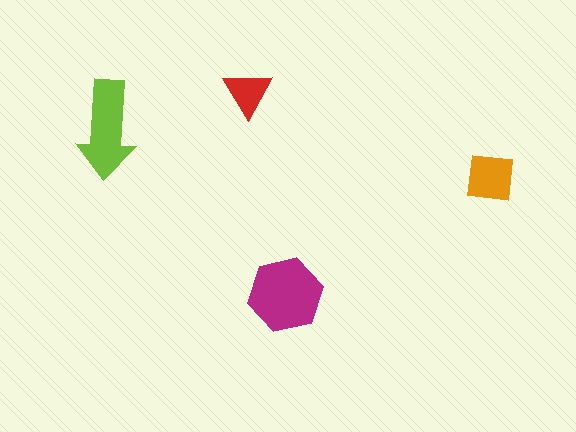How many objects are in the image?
There are 4 objects in the image.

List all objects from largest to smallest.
The magenta hexagon, the lime arrow, the orange square, the red triangle.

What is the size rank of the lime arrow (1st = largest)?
2nd.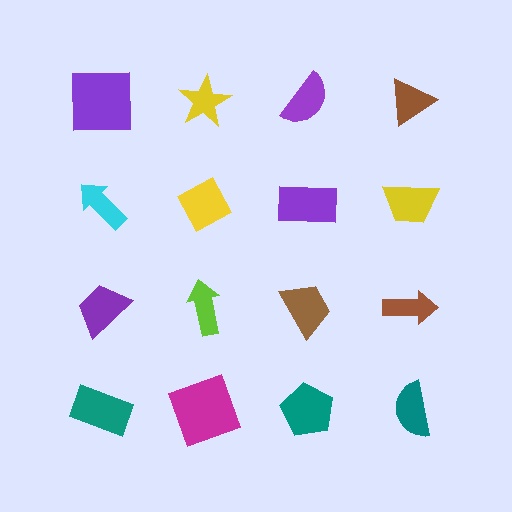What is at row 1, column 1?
A purple square.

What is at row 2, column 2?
A yellow diamond.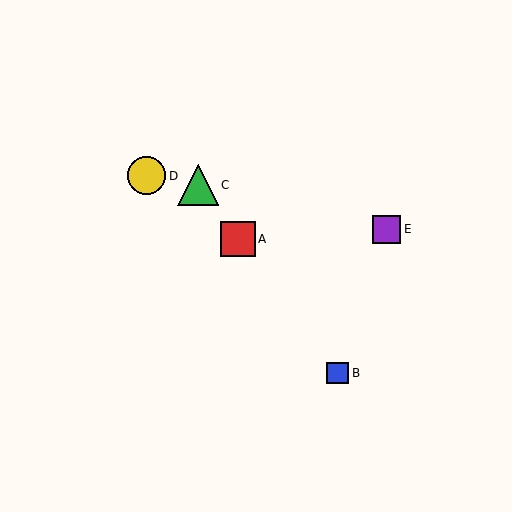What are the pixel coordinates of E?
Object E is at (387, 229).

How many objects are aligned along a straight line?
3 objects (A, B, C) are aligned along a straight line.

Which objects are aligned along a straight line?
Objects A, B, C are aligned along a straight line.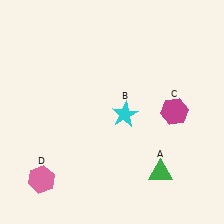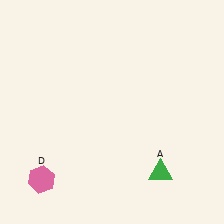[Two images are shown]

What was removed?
The cyan star (B), the magenta hexagon (C) were removed in Image 2.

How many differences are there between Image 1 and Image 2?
There are 2 differences between the two images.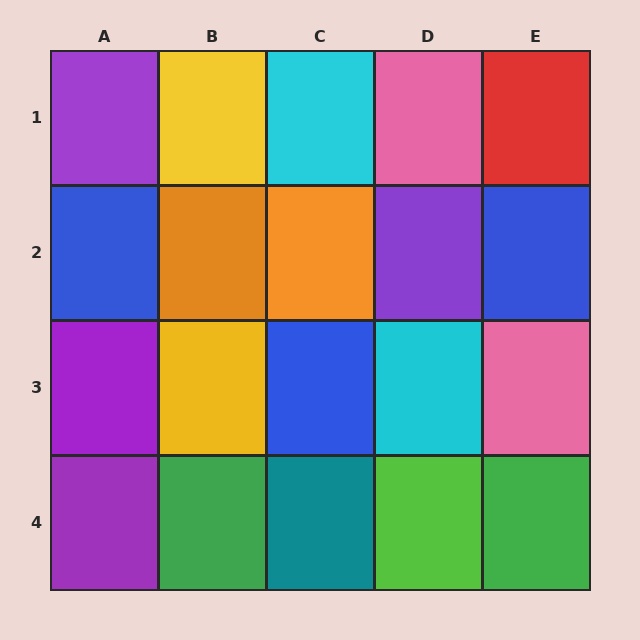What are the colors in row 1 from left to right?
Purple, yellow, cyan, pink, red.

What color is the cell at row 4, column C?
Teal.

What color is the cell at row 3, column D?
Cyan.